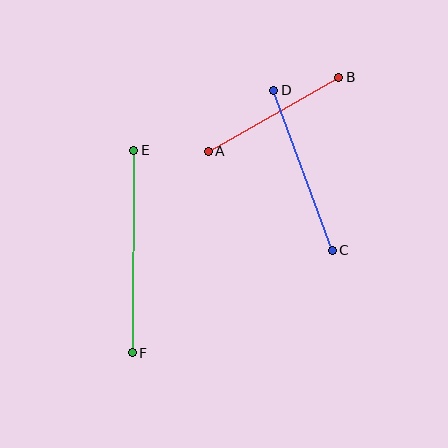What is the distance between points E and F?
The distance is approximately 202 pixels.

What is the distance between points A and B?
The distance is approximately 150 pixels.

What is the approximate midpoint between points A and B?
The midpoint is at approximately (274, 114) pixels.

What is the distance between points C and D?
The distance is approximately 171 pixels.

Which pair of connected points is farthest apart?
Points E and F are farthest apart.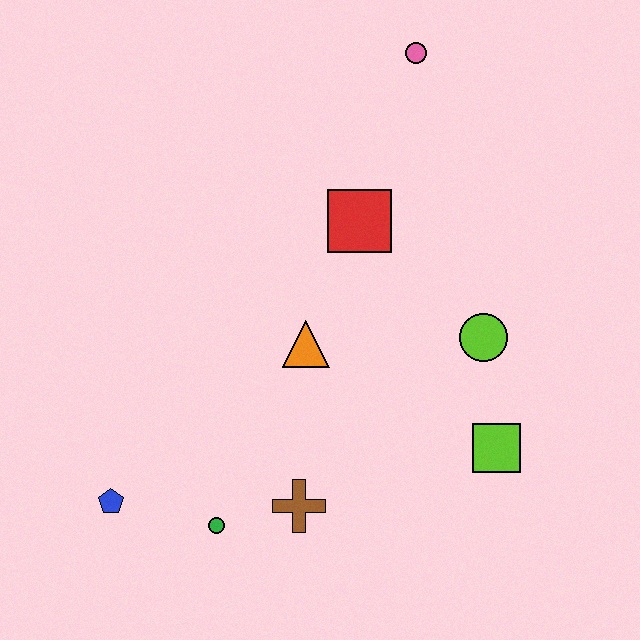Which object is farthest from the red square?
The blue pentagon is farthest from the red square.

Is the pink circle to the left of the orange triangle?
No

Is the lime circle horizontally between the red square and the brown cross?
No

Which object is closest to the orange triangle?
The red square is closest to the orange triangle.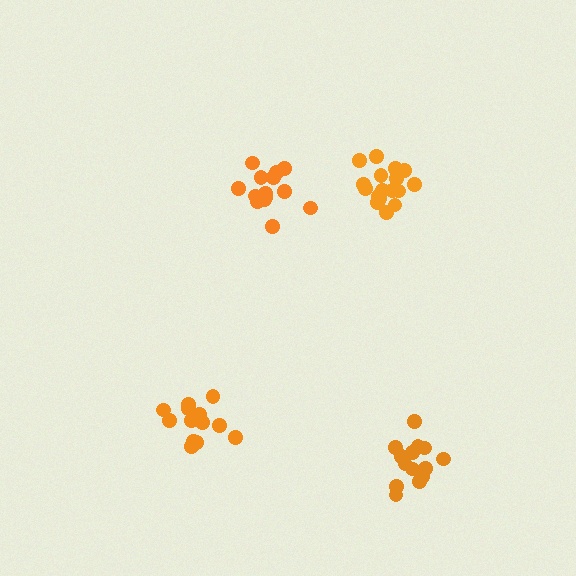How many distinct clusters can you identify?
There are 4 distinct clusters.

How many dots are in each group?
Group 1: 17 dots, Group 2: 13 dots, Group 3: 15 dots, Group 4: 15 dots (60 total).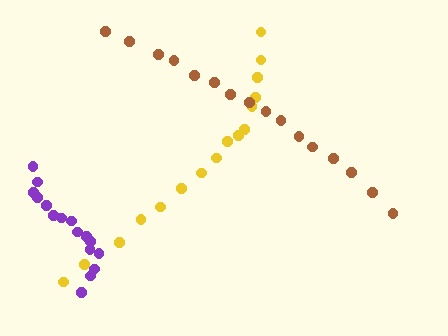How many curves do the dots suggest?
There are 3 distinct paths.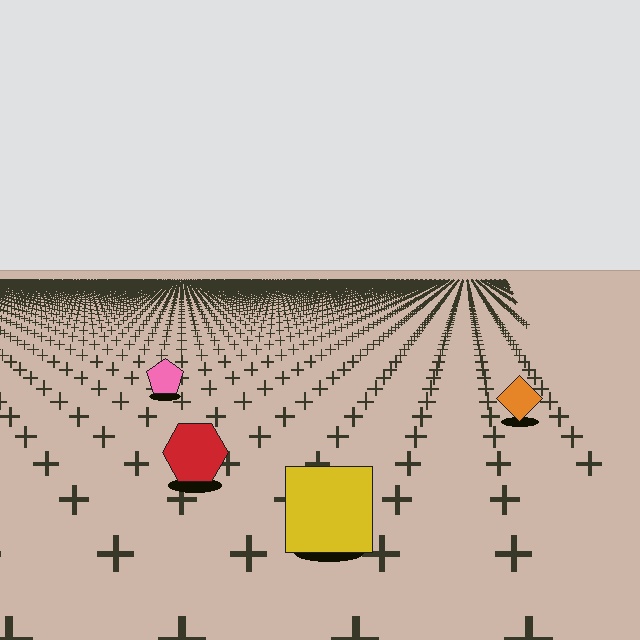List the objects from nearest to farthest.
From nearest to farthest: the yellow square, the red hexagon, the orange diamond, the pink pentagon.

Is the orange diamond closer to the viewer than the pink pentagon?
Yes. The orange diamond is closer — you can tell from the texture gradient: the ground texture is coarser near it.